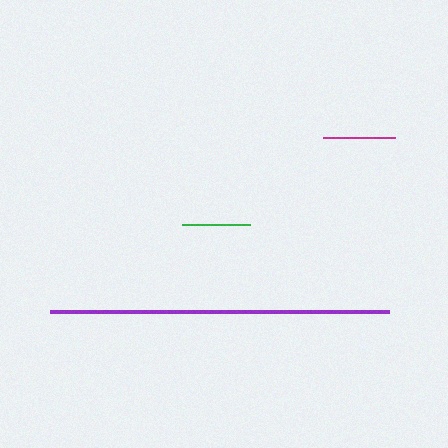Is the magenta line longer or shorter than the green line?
The magenta line is longer than the green line.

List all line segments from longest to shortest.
From longest to shortest: purple, magenta, green.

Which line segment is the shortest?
The green line is the shortest at approximately 68 pixels.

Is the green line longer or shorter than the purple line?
The purple line is longer than the green line.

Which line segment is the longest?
The purple line is the longest at approximately 339 pixels.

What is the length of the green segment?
The green segment is approximately 68 pixels long.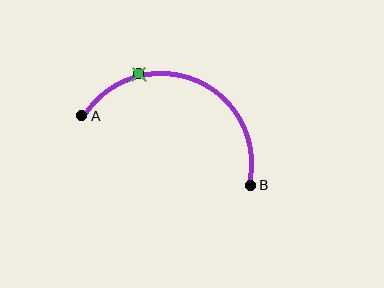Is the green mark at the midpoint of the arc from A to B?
No. The green mark lies on the arc but is closer to endpoint A. The arc midpoint would be at the point on the curve equidistant along the arc from both A and B.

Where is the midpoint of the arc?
The arc midpoint is the point on the curve farthest from the straight line joining A and B. It sits above that line.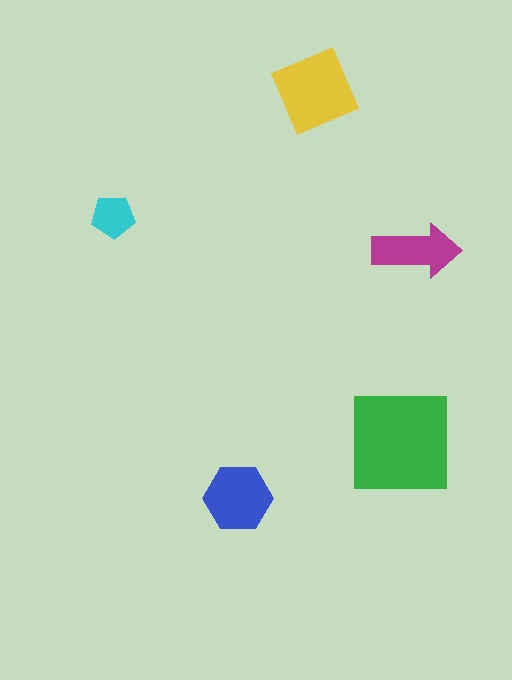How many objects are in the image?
There are 5 objects in the image.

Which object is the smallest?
The cyan pentagon.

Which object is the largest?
The green square.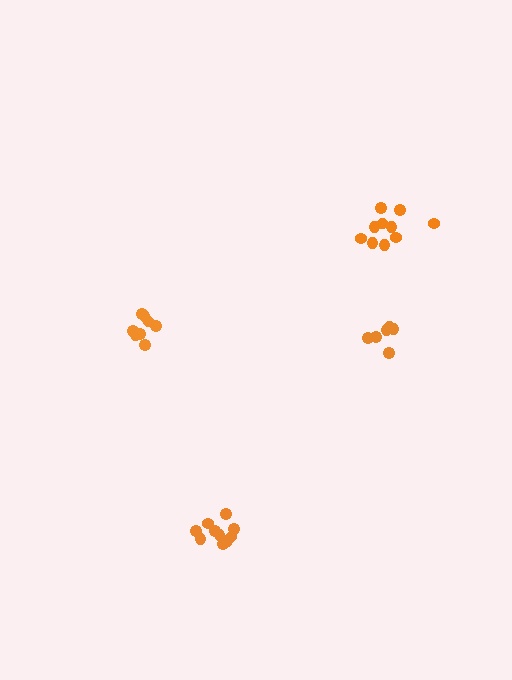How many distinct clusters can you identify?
There are 4 distinct clusters.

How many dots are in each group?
Group 1: 10 dots, Group 2: 6 dots, Group 3: 10 dots, Group 4: 8 dots (34 total).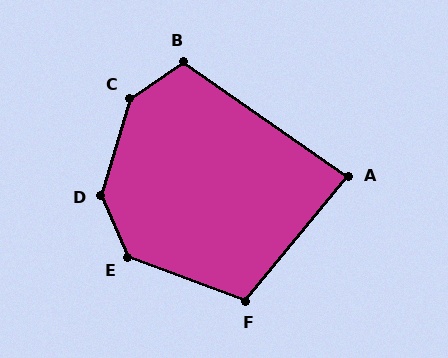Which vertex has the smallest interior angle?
A, at approximately 85 degrees.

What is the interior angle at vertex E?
Approximately 134 degrees (obtuse).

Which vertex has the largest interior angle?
C, at approximately 141 degrees.